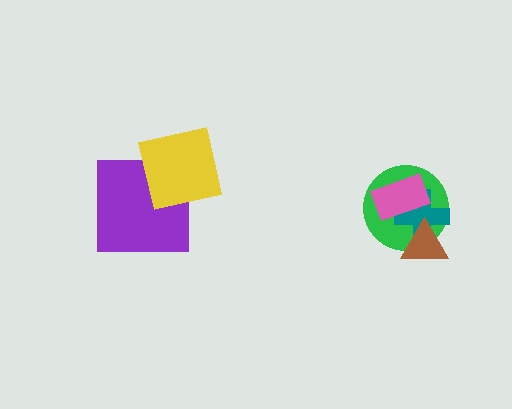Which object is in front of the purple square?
The yellow square is in front of the purple square.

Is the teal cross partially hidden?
Yes, it is partially covered by another shape.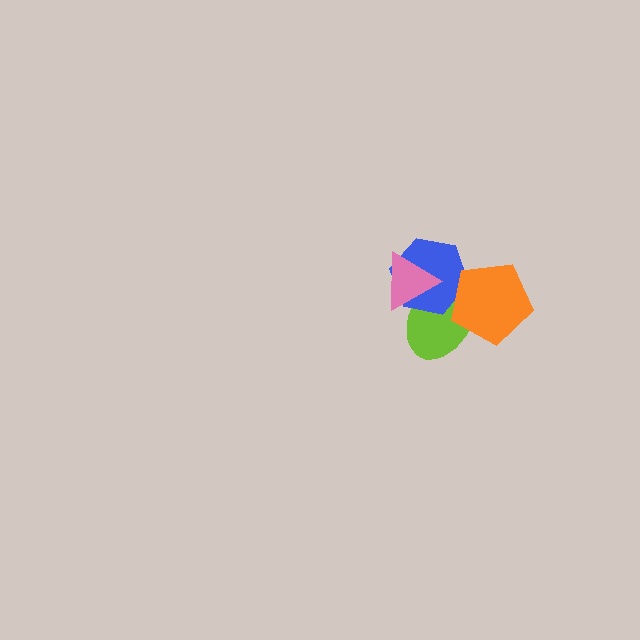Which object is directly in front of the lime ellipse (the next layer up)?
The blue hexagon is directly in front of the lime ellipse.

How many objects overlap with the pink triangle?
2 objects overlap with the pink triangle.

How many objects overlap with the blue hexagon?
3 objects overlap with the blue hexagon.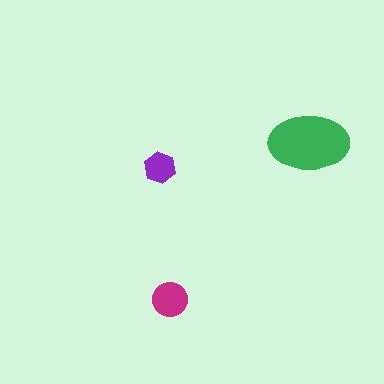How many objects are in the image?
There are 3 objects in the image.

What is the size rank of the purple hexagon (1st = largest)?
3rd.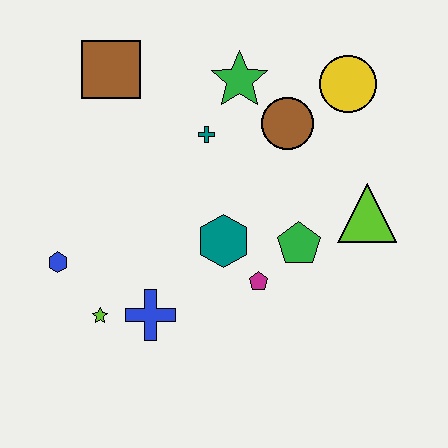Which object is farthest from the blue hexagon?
The yellow circle is farthest from the blue hexagon.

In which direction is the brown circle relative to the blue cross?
The brown circle is above the blue cross.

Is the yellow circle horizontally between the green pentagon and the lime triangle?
Yes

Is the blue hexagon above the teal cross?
No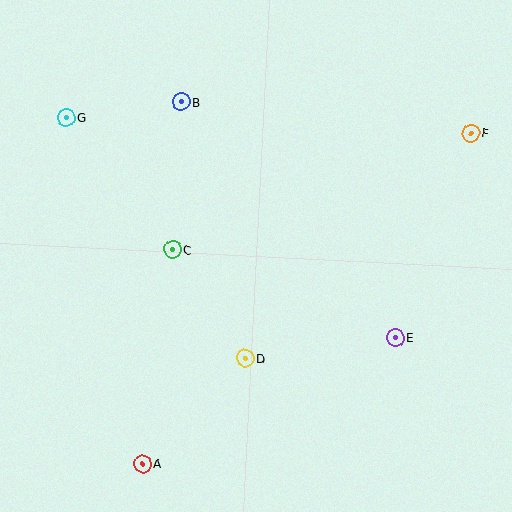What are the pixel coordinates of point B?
Point B is at (181, 102).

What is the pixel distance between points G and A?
The distance between G and A is 355 pixels.